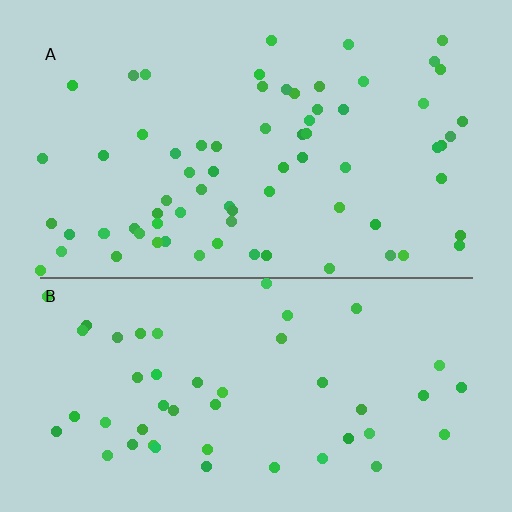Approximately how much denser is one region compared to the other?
Approximately 1.5× — region A over region B.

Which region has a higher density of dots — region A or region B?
A (the top).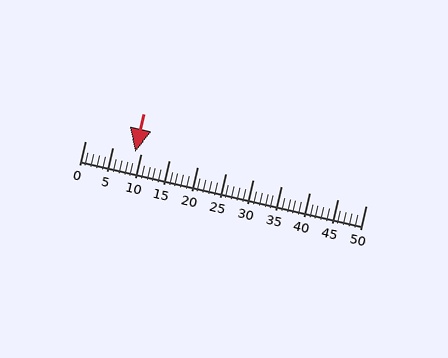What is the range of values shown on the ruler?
The ruler shows values from 0 to 50.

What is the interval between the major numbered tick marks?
The major tick marks are spaced 5 units apart.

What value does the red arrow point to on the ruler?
The red arrow points to approximately 9.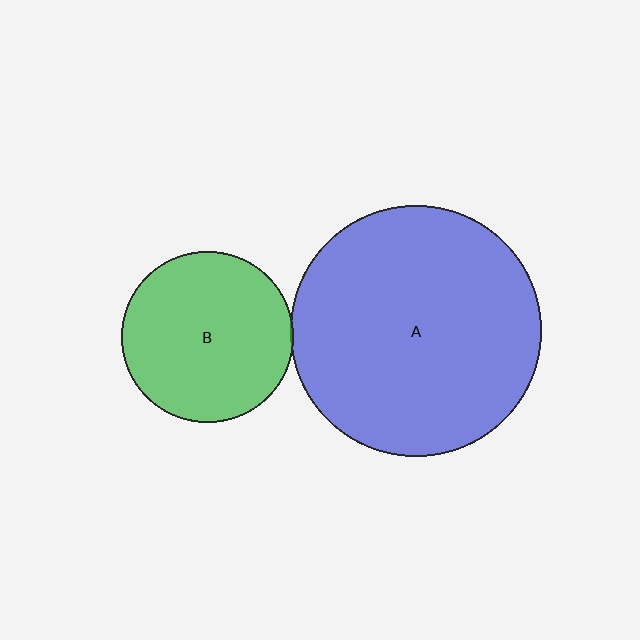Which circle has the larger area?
Circle A (blue).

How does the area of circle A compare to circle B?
Approximately 2.1 times.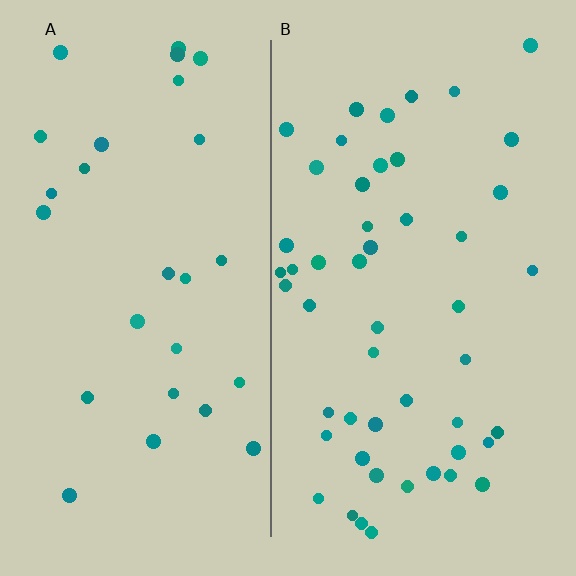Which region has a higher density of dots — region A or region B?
B (the right).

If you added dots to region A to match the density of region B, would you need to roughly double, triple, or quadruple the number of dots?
Approximately double.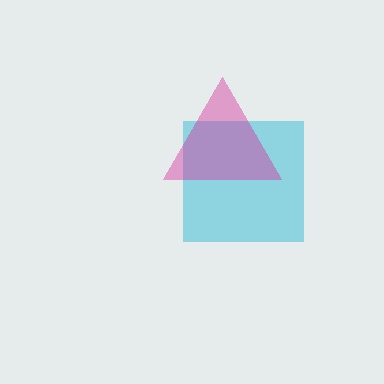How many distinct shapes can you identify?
There are 2 distinct shapes: a cyan square, a magenta triangle.